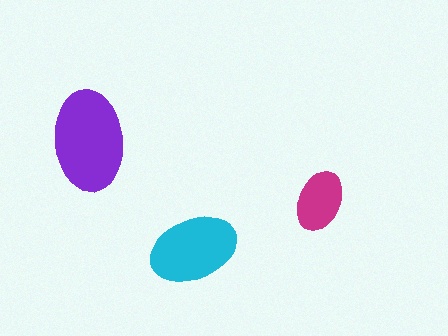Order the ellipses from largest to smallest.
the purple one, the cyan one, the magenta one.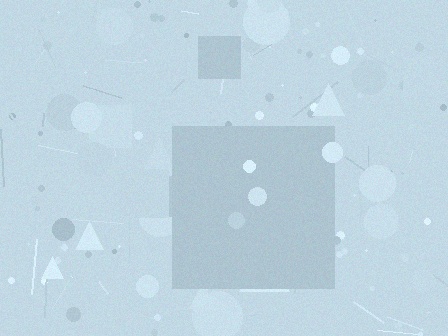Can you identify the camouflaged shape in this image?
The camouflaged shape is a square.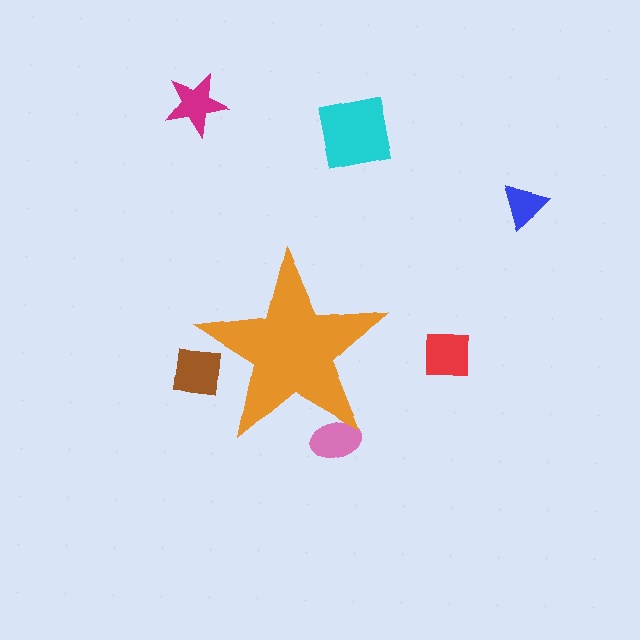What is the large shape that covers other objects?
An orange star.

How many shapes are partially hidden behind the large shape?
2 shapes are partially hidden.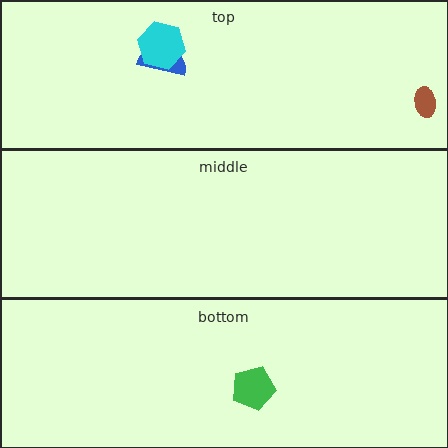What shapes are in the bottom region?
The green pentagon.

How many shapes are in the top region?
3.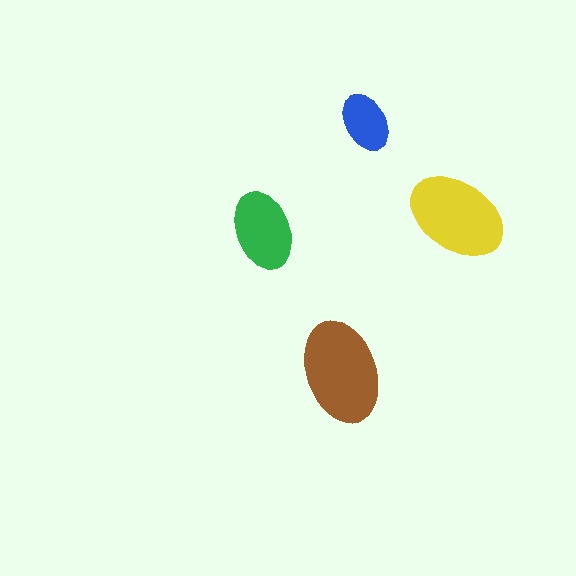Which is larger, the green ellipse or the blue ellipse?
The green one.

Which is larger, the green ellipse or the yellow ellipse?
The yellow one.